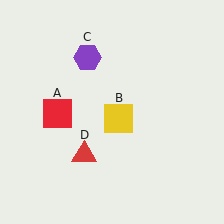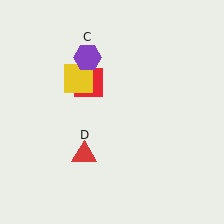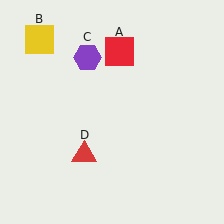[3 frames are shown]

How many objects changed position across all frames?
2 objects changed position: red square (object A), yellow square (object B).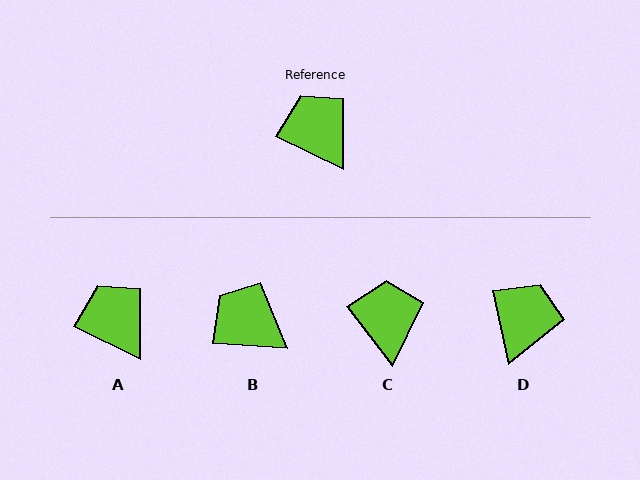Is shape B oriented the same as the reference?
No, it is off by about 22 degrees.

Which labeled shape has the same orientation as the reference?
A.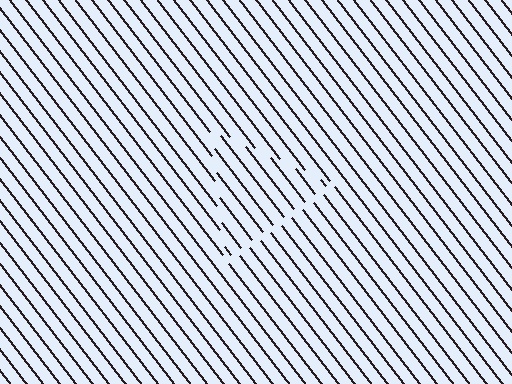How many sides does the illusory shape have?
3 sides — the line-ends trace a triangle.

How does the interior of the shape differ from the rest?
The interior of the shape contains the same grating, shifted by half a period — the contour is defined by the phase discontinuity where line-ends from the inner and outer gratings abut.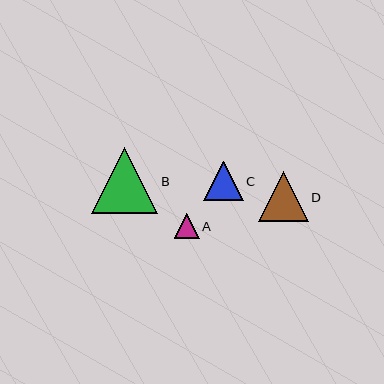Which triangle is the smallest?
Triangle A is the smallest with a size of approximately 25 pixels.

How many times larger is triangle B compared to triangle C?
Triangle B is approximately 1.7 times the size of triangle C.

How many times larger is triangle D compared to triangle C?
Triangle D is approximately 1.3 times the size of triangle C.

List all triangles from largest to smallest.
From largest to smallest: B, D, C, A.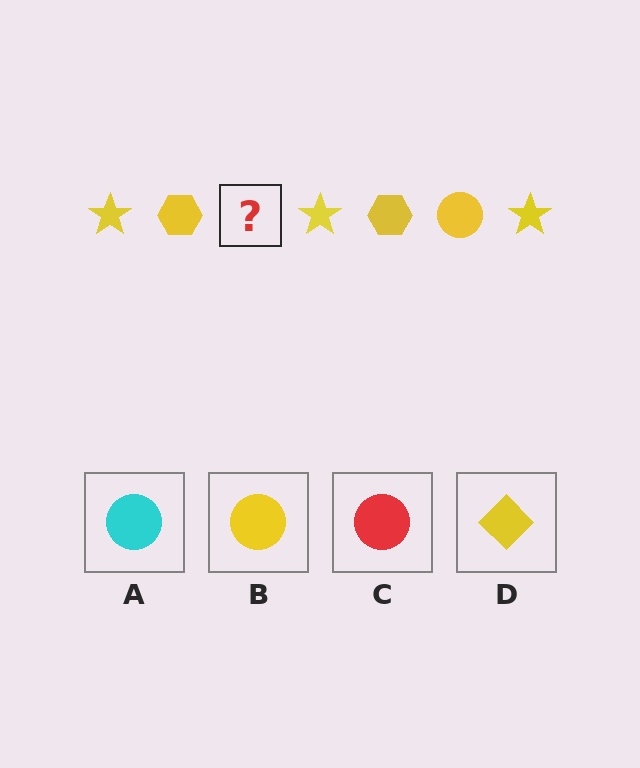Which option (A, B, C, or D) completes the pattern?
B.